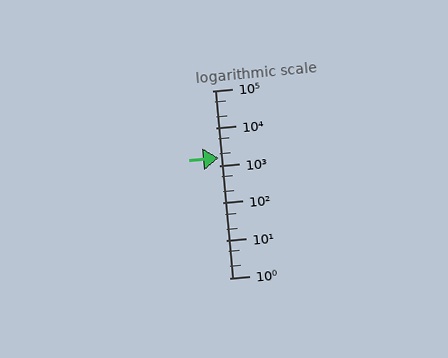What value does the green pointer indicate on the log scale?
The pointer indicates approximately 1600.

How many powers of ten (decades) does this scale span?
The scale spans 5 decades, from 1 to 100000.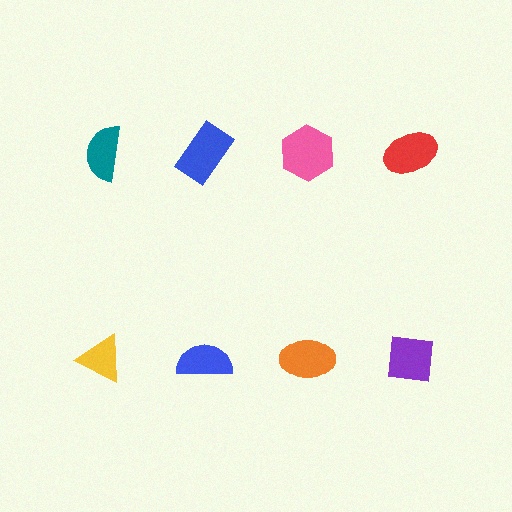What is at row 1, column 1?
A teal semicircle.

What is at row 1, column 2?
A blue rectangle.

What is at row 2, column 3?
An orange ellipse.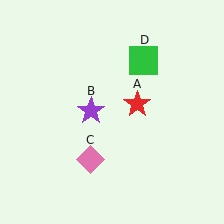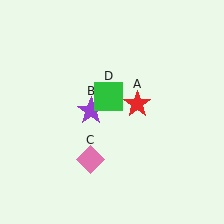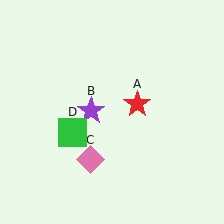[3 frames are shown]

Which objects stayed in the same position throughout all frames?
Red star (object A) and purple star (object B) and pink diamond (object C) remained stationary.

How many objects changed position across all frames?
1 object changed position: green square (object D).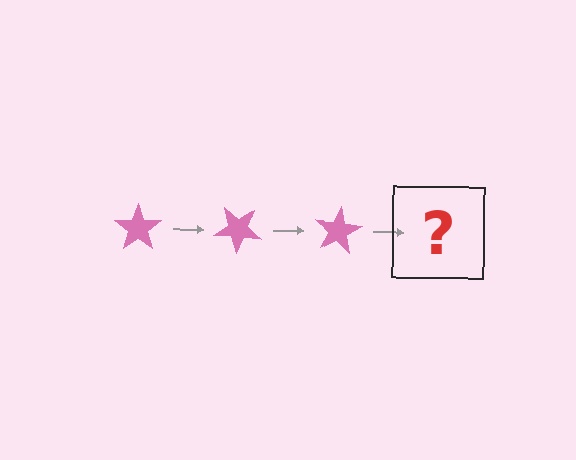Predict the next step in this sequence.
The next step is a pink star rotated 120 degrees.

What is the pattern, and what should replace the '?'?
The pattern is that the star rotates 40 degrees each step. The '?' should be a pink star rotated 120 degrees.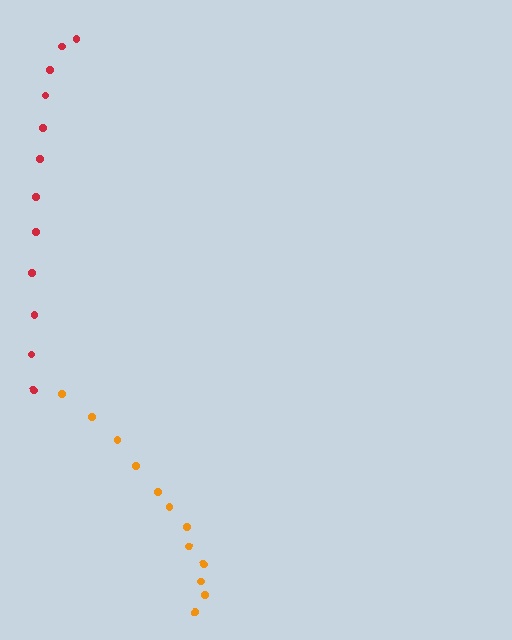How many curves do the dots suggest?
There are 2 distinct paths.